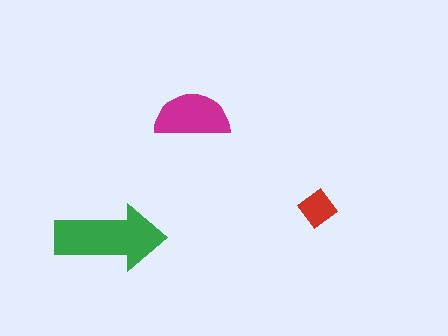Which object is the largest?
The green arrow.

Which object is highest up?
The magenta semicircle is topmost.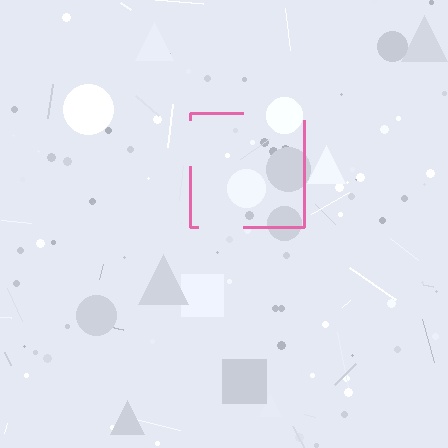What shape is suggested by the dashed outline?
The dashed outline suggests a square.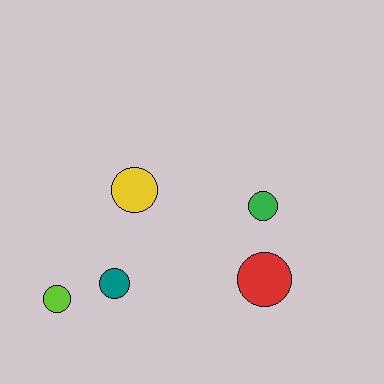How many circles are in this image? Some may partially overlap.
There are 5 circles.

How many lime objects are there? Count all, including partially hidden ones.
There is 1 lime object.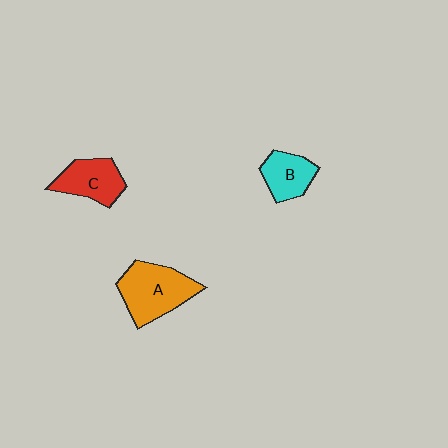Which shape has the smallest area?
Shape B (cyan).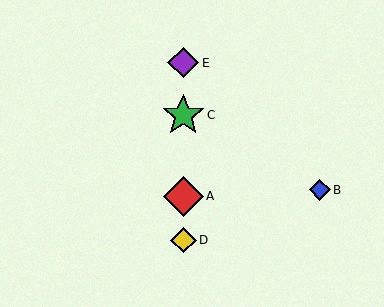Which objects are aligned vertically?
Objects A, C, D, E are aligned vertically.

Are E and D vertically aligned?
Yes, both are at x≈183.